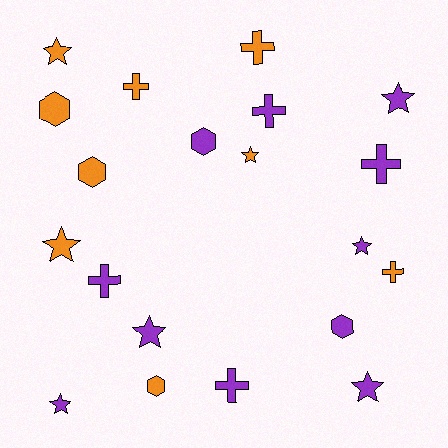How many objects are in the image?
There are 20 objects.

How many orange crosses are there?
There are 3 orange crosses.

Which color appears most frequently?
Purple, with 11 objects.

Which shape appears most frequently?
Star, with 8 objects.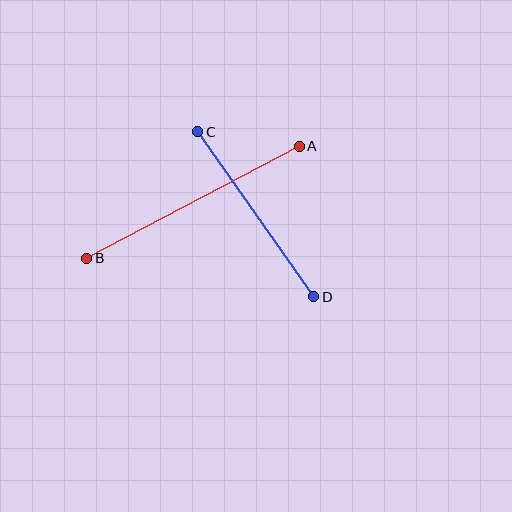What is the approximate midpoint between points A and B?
The midpoint is at approximately (193, 202) pixels.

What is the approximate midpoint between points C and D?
The midpoint is at approximately (256, 214) pixels.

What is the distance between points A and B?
The distance is approximately 240 pixels.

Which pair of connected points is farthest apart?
Points A and B are farthest apart.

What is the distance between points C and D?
The distance is approximately 202 pixels.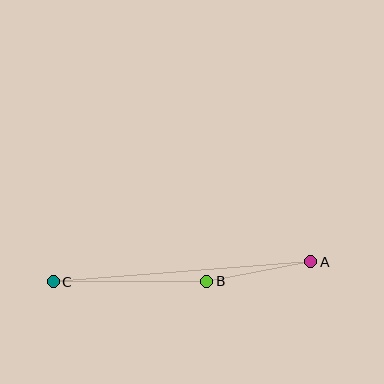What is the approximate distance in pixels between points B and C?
The distance between B and C is approximately 153 pixels.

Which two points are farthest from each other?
Points A and C are farthest from each other.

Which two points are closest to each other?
Points A and B are closest to each other.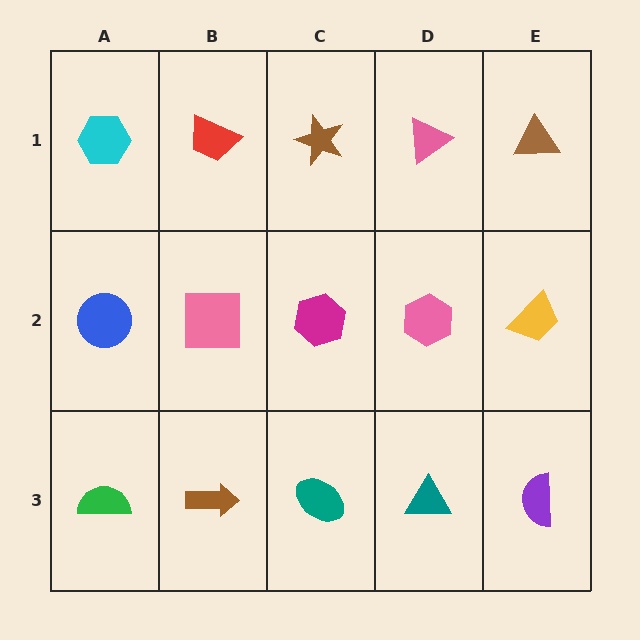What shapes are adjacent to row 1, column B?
A pink square (row 2, column B), a cyan hexagon (row 1, column A), a brown star (row 1, column C).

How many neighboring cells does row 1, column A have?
2.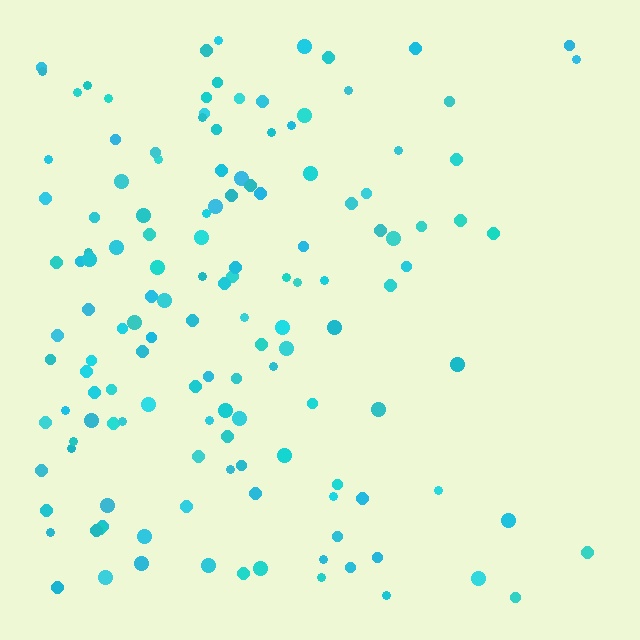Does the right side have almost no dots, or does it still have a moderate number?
Still a moderate number, just noticeably fewer than the left.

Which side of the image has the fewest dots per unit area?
The right.